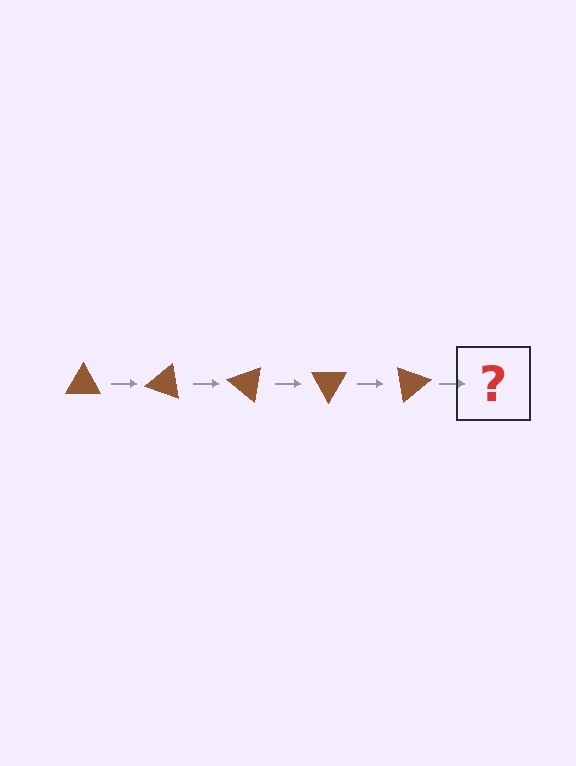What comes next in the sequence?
The next element should be a brown triangle rotated 100 degrees.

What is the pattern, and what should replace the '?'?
The pattern is that the triangle rotates 20 degrees each step. The '?' should be a brown triangle rotated 100 degrees.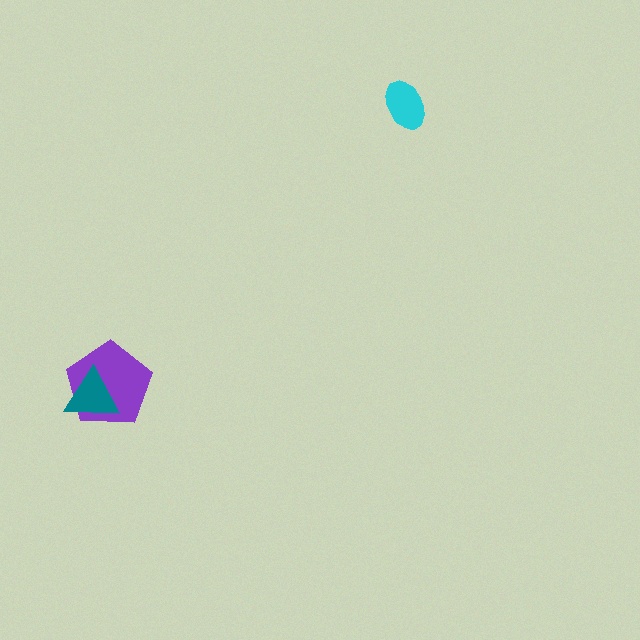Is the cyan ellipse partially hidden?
No, no other shape covers it.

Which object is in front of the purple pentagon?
The teal triangle is in front of the purple pentagon.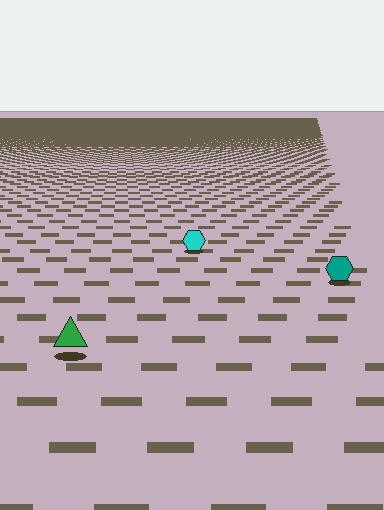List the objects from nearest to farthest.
From nearest to farthest: the green triangle, the teal hexagon, the cyan hexagon.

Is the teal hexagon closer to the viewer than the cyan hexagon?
Yes. The teal hexagon is closer — you can tell from the texture gradient: the ground texture is coarser near it.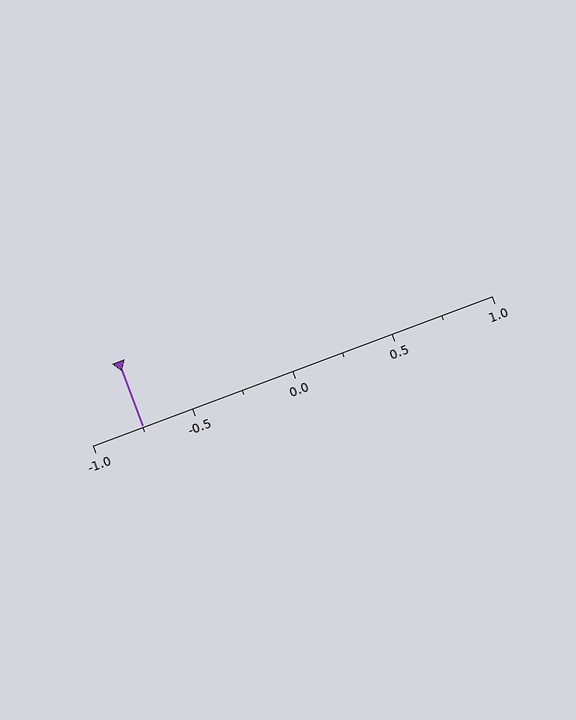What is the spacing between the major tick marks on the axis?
The major ticks are spaced 0.5 apart.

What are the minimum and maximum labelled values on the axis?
The axis runs from -1.0 to 1.0.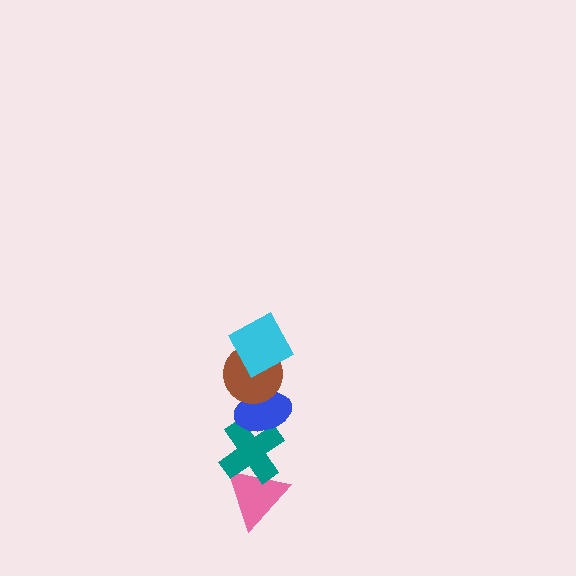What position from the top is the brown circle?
The brown circle is 2nd from the top.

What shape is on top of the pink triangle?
The teal cross is on top of the pink triangle.